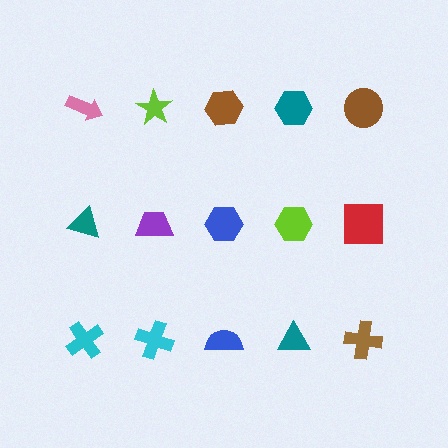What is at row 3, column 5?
A brown cross.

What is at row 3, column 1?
A cyan cross.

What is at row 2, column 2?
A purple trapezoid.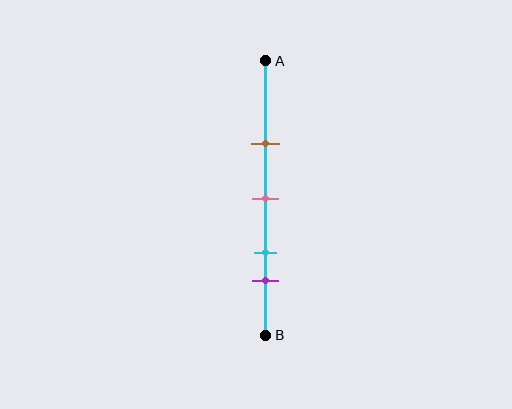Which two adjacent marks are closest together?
The cyan and purple marks are the closest adjacent pair.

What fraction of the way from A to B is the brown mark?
The brown mark is approximately 30% (0.3) of the way from A to B.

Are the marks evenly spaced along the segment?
No, the marks are not evenly spaced.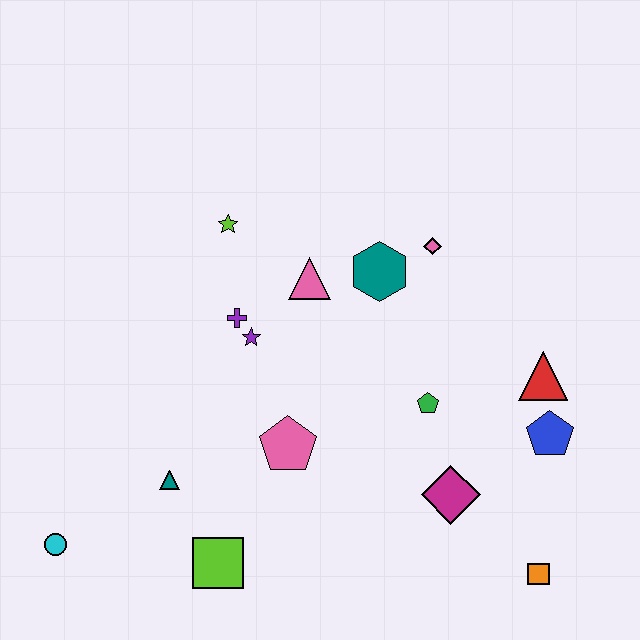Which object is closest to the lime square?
The teal triangle is closest to the lime square.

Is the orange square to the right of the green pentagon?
Yes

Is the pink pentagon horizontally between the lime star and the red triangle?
Yes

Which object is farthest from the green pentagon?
The cyan circle is farthest from the green pentagon.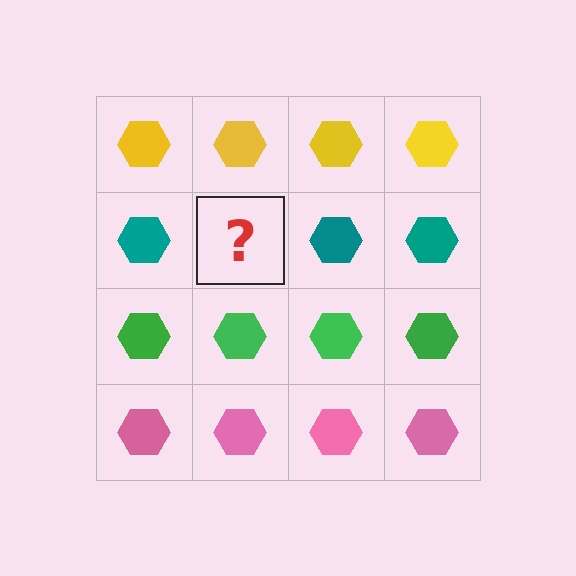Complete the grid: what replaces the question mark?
The question mark should be replaced with a teal hexagon.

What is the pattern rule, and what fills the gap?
The rule is that each row has a consistent color. The gap should be filled with a teal hexagon.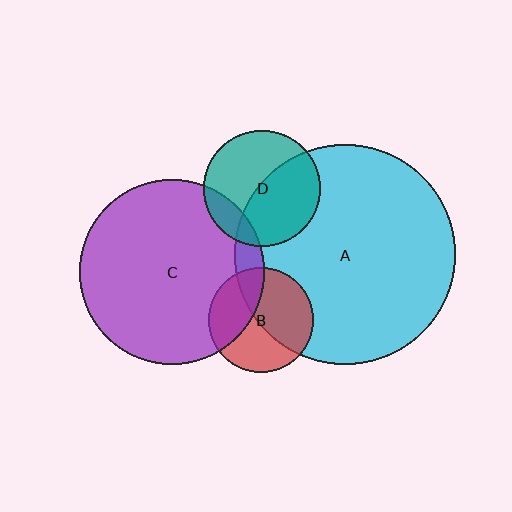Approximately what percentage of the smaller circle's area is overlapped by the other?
Approximately 35%.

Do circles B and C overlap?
Yes.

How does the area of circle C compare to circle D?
Approximately 2.5 times.